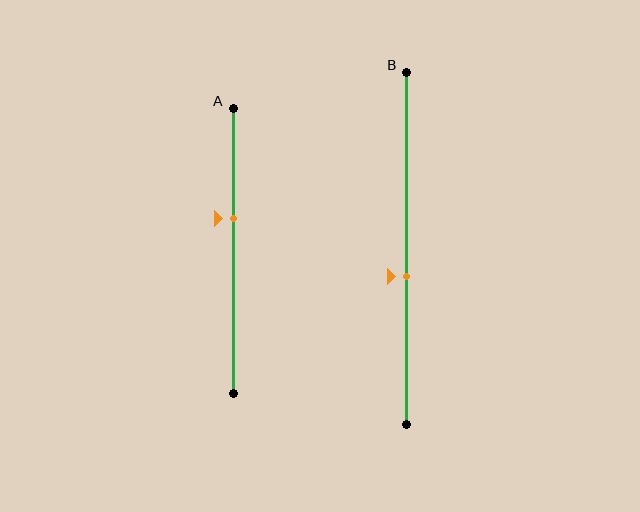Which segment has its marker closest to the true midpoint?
Segment B has its marker closest to the true midpoint.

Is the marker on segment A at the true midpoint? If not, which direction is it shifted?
No, the marker on segment A is shifted upward by about 11% of the segment length.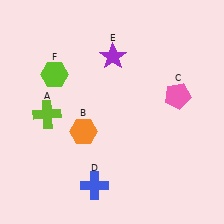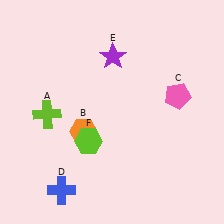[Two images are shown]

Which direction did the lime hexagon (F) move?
The lime hexagon (F) moved down.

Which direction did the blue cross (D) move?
The blue cross (D) moved left.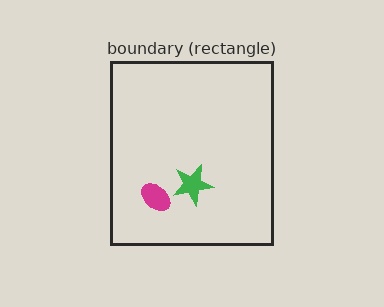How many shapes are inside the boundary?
2 inside, 0 outside.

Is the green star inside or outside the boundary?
Inside.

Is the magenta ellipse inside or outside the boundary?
Inside.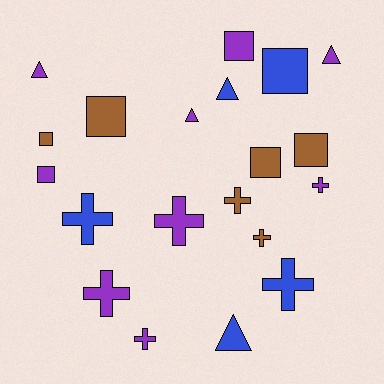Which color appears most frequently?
Purple, with 9 objects.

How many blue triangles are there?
There are 2 blue triangles.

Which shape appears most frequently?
Cross, with 8 objects.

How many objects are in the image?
There are 20 objects.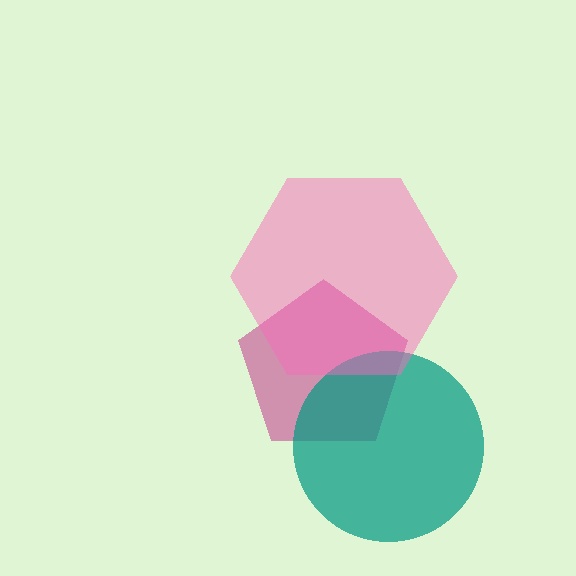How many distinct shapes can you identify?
There are 3 distinct shapes: a magenta pentagon, a teal circle, a pink hexagon.